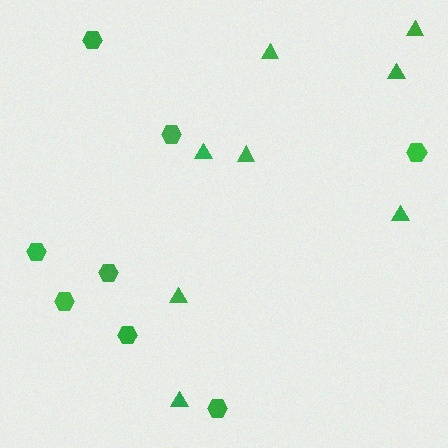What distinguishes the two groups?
There are 2 groups: one group of triangles (8) and one group of hexagons (8).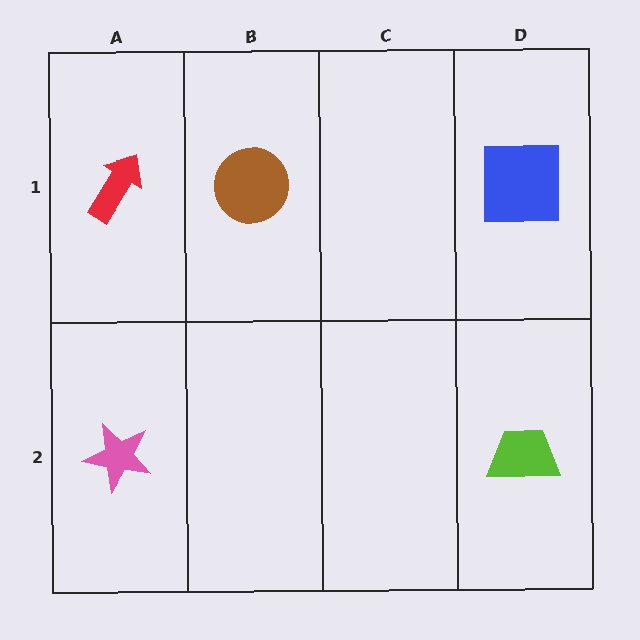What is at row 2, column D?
A lime trapezoid.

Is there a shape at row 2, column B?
No, that cell is empty.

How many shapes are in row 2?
2 shapes.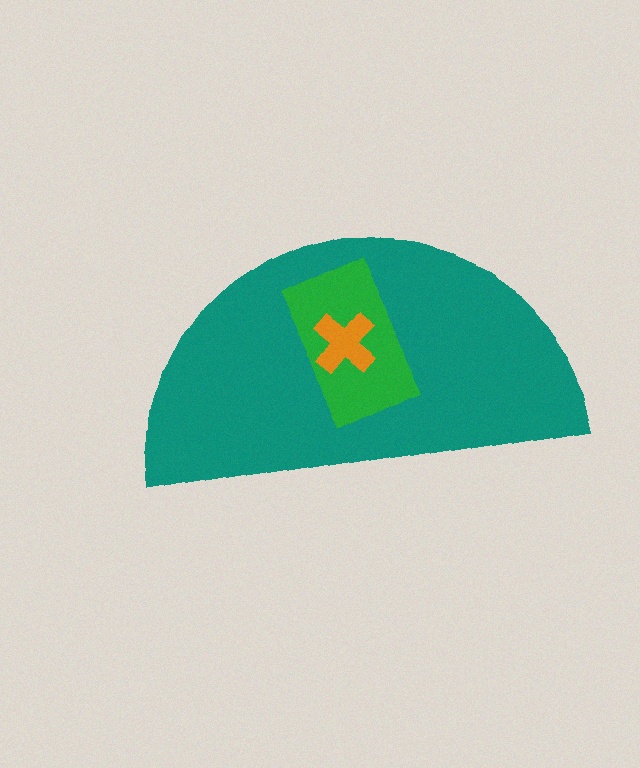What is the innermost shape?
The orange cross.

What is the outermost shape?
The teal semicircle.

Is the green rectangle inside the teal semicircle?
Yes.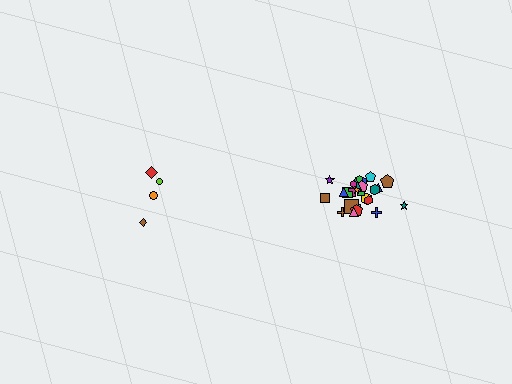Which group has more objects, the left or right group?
The right group.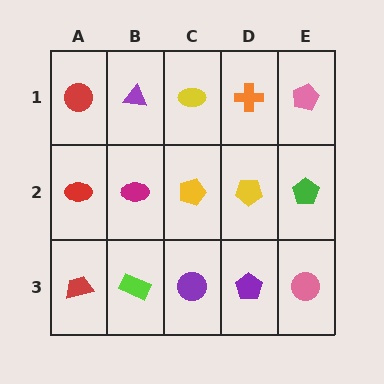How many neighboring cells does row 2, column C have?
4.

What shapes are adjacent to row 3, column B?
A magenta ellipse (row 2, column B), a red trapezoid (row 3, column A), a purple circle (row 3, column C).